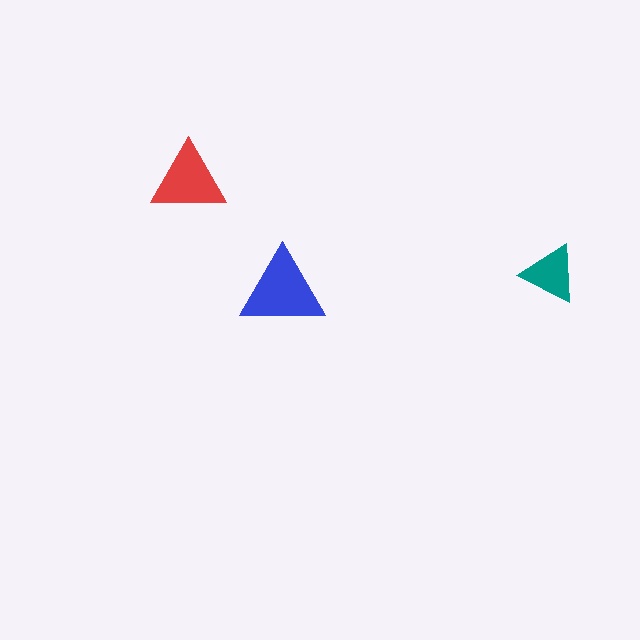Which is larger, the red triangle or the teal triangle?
The red one.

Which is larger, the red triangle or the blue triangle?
The blue one.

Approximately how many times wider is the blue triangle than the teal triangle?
About 1.5 times wider.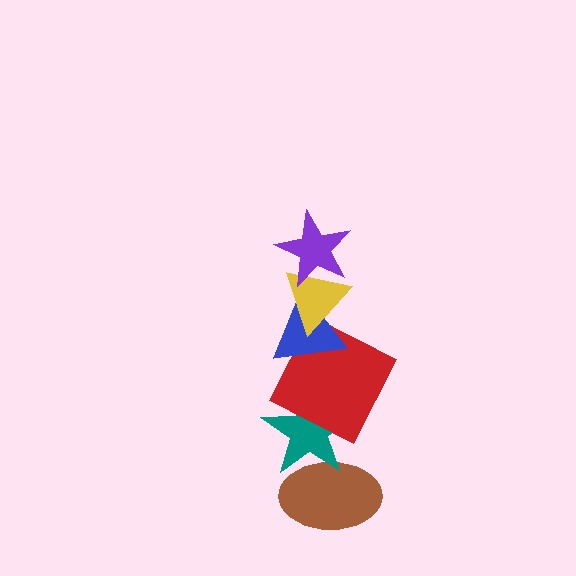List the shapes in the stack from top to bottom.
From top to bottom: the purple star, the yellow triangle, the blue triangle, the red square, the teal star, the brown ellipse.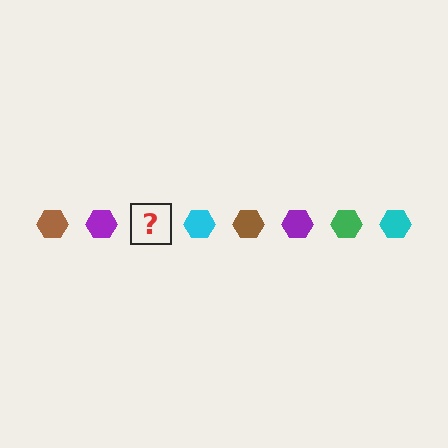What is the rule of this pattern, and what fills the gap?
The rule is that the pattern cycles through brown, purple, green, cyan hexagons. The gap should be filled with a green hexagon.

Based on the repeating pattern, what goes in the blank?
The blank should be a green hexagon.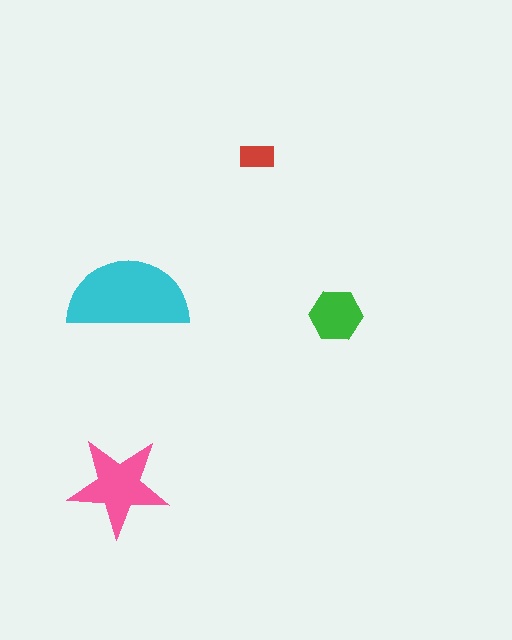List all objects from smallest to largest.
The red rectangle, the green hexagon, the pink star, the cyan semicircle.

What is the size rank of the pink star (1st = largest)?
2nd.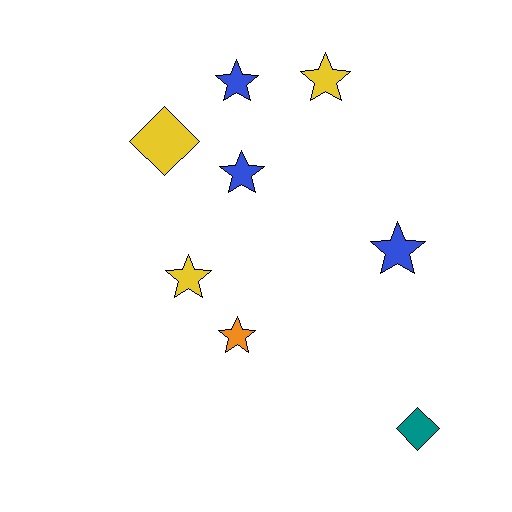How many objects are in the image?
There are 8 objects.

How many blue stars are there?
There are 3 blue stars.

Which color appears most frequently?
Yellow, with 3 objects.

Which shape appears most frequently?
Star, with 6 objects.